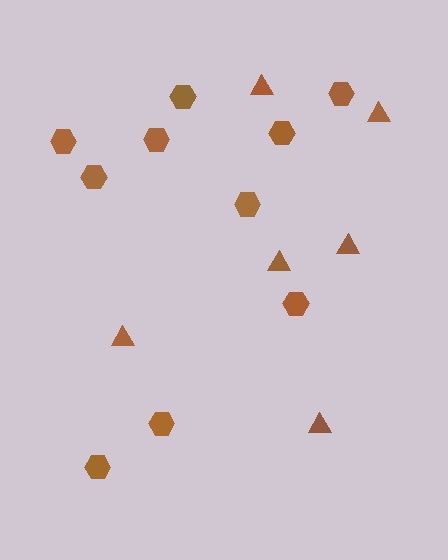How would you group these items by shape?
There are 2 groups: one group of hexagons (10) and one group of triangles (6).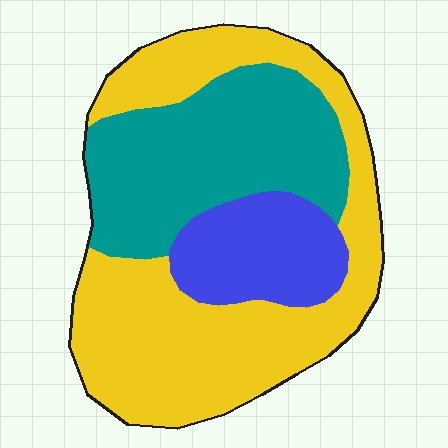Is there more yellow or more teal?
Yellow.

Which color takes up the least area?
Blue, at roughly 15%.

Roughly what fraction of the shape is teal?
Teal takes up between a third and a half of the shape.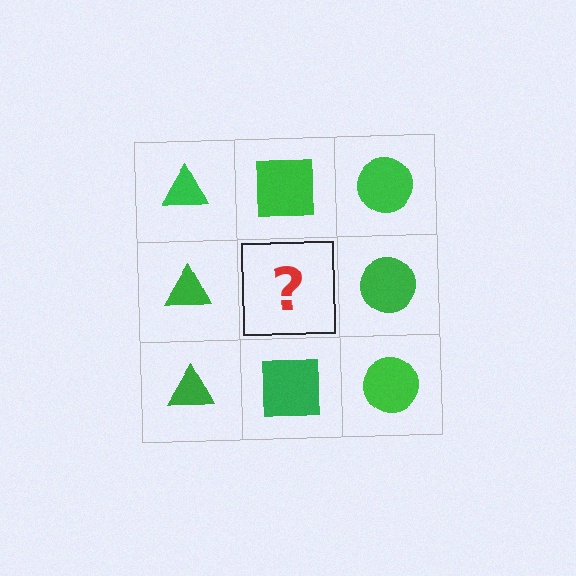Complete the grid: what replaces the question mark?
The question mark should be replaced with a green square.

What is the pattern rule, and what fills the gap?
The rule is that each column has a consistent shape. The gap should be filled with a green square.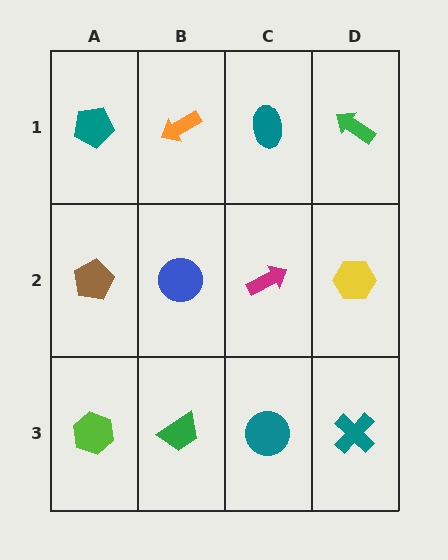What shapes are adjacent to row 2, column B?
An orange arrow (row 1, column B), a green trapezoid (row 3, column B), a brown pentagon (row 2, column A), a magenta arrow (row 2, column C).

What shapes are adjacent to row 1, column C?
A magenta arrow (row 2, column C), an orange arrow (row 1, column B), a green arrow (row 1, column D).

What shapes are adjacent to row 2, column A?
A teal pentagon (row 1, column A), a lime hexagon (row 3, column A), a blue circle (row 2, column B).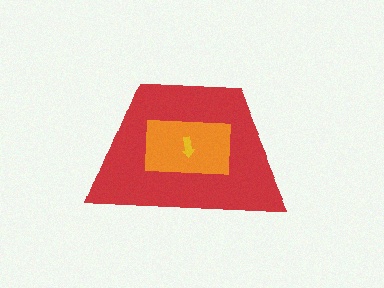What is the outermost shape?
The red trapezoid.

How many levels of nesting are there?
3.